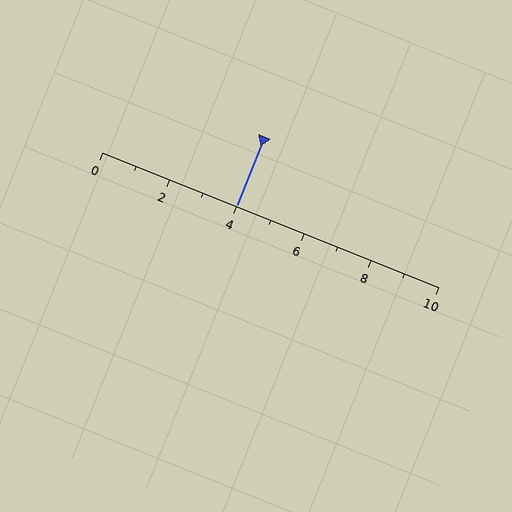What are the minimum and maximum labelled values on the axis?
The axis runs from 0 to 10.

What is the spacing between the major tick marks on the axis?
The major ticks are spaced 2 apart.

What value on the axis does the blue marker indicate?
The marker indicates approximately 4.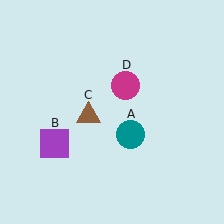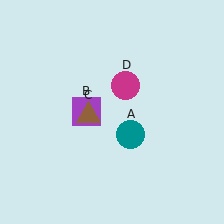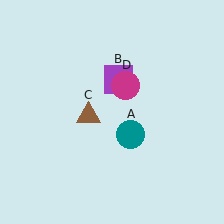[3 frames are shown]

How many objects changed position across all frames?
1 object changed position: purple square (object B).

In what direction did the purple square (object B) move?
The purple square (object B) moved up and to the right.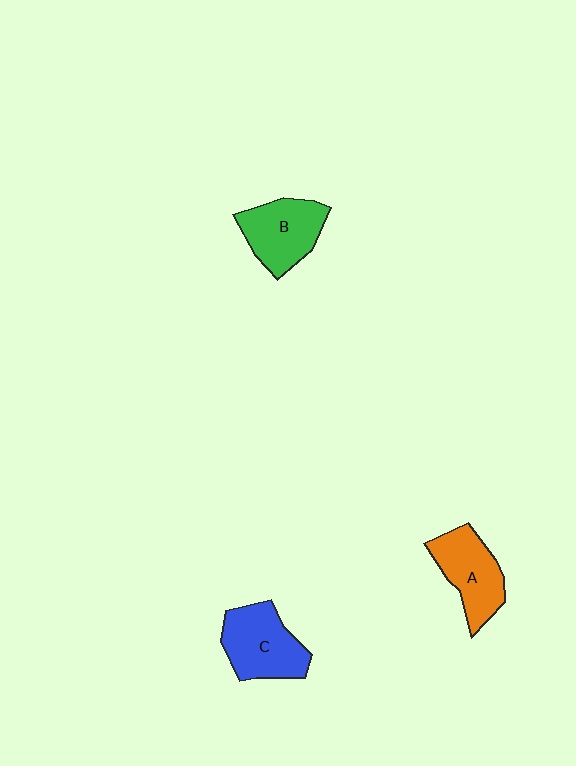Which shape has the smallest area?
Shape A (orange).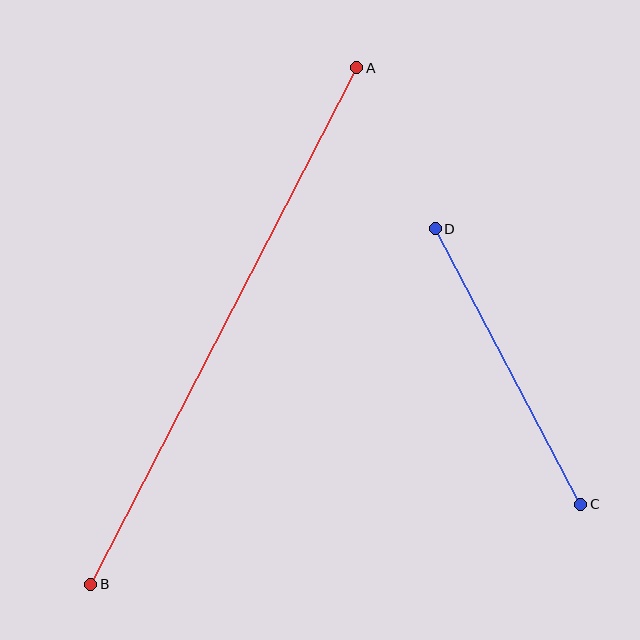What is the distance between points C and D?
The distance is approximately 312 pixels.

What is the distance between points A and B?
The distance is approximately 581 pixels.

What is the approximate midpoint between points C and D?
The midpoint is at approximately (508, 367) pixels.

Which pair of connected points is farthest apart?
Points A and B are farthest apart.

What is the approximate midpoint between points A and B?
The midpoint is at approximately (224, 326) pixels.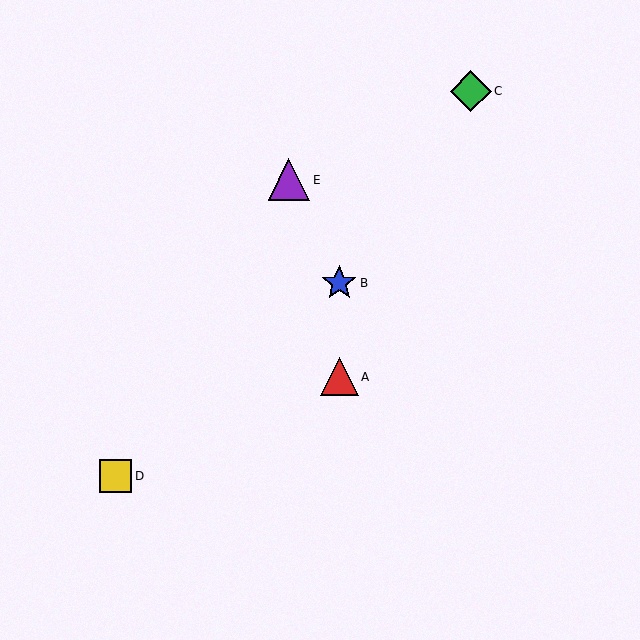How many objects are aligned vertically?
2 objects (A, B) are aligned vertically.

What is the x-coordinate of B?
Object B is at x≈339.